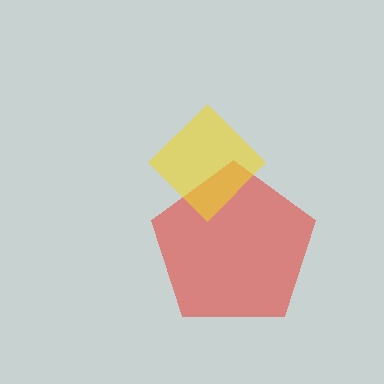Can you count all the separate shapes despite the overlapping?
Yes, there are 2 separate shapes.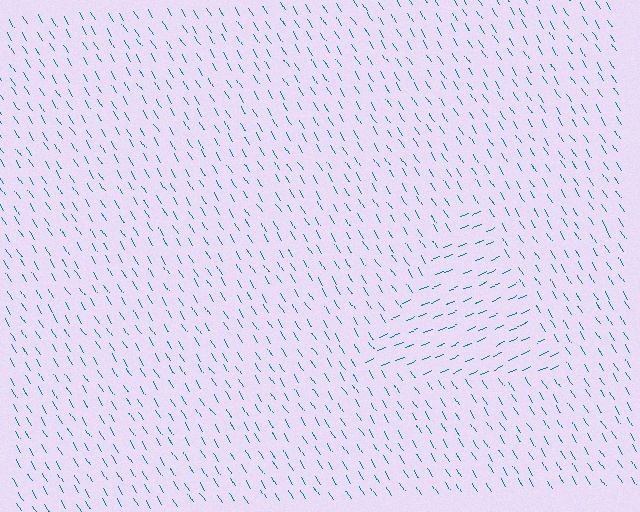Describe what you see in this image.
The image is filled with small teal line segments. A triangle region in the image has lines oriented differently from the surrounding lines, creating a visible texture boundary.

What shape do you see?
I see a triangle.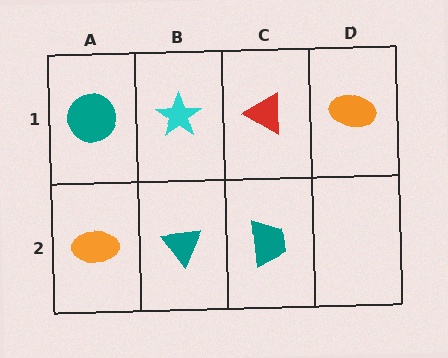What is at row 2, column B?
A teal triangle.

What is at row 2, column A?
An orange ellipse.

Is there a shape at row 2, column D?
No, that cell is empty.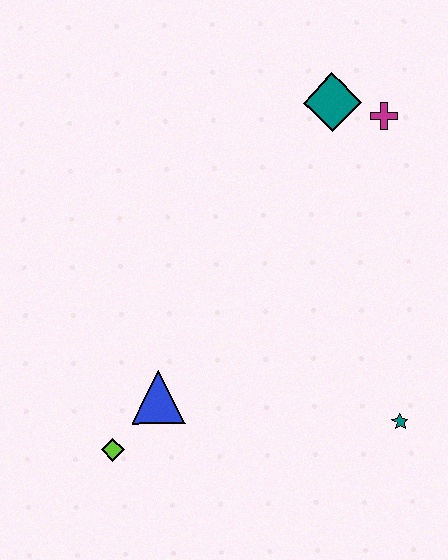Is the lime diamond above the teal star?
No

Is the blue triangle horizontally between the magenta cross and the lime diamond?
Yes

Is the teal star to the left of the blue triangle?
No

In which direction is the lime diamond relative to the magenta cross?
The lime diamond is below the magenta cross.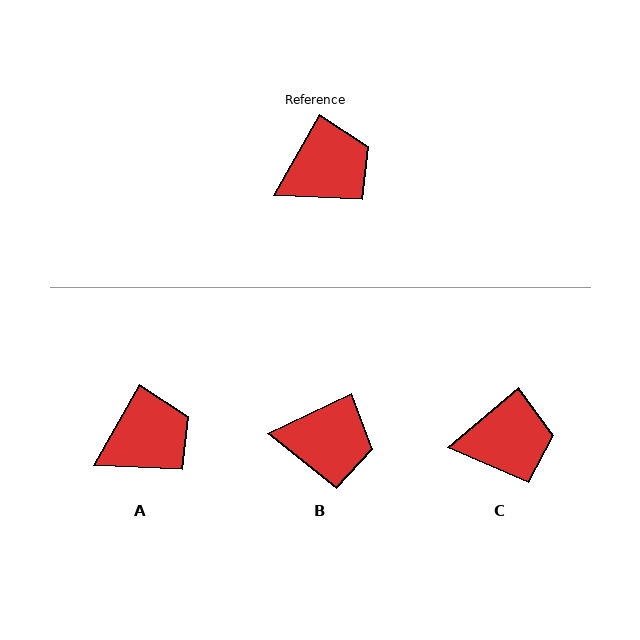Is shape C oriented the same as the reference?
No, it is off by about 21 degrees.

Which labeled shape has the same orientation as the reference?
A.